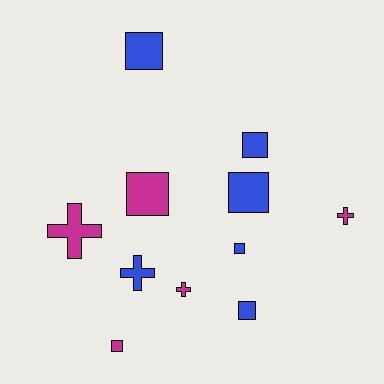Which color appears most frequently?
Blue, with 6 objects.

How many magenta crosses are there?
There are 3 magenta crosses.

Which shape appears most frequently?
Square, with 7 objects.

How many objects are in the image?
There are 11 objects.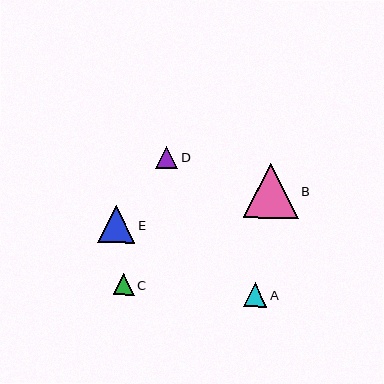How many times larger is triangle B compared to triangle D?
Triangle B is approximately 2.5 times the size of triangle D.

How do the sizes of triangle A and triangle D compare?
Triangle A and triangle D are approximately the same size.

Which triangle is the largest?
Triangle B is the largest with a size of approximately 55 pixels.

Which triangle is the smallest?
Triangle C is the smallest with a size of approximately 21 pixels.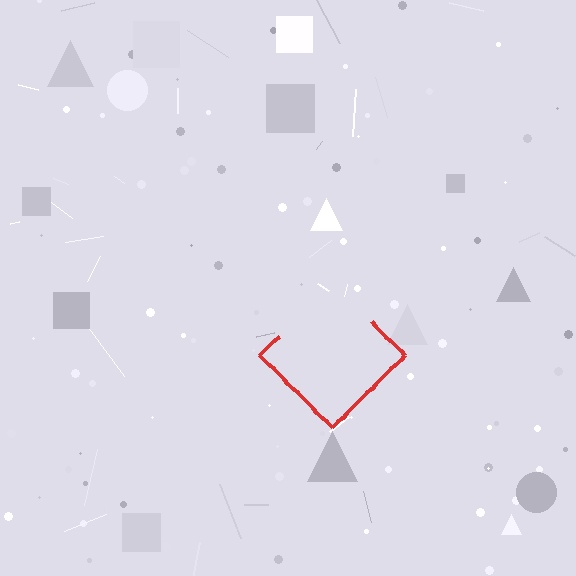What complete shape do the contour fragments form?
The contour fragments form a diamond.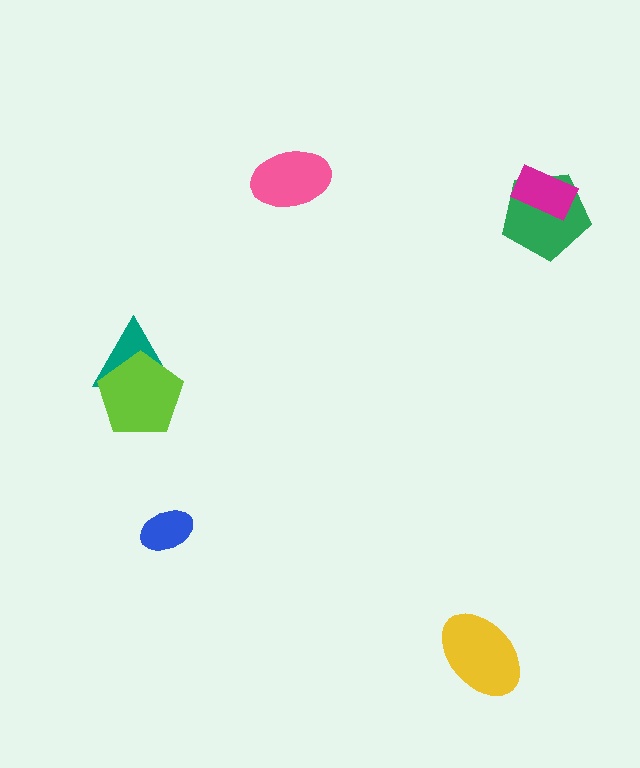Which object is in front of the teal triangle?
The lime pentagon is in front of the teal triangle.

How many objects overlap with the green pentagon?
1 object overlaps with the green pentagon.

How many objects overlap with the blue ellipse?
0 objects overlap with the blue ellipse.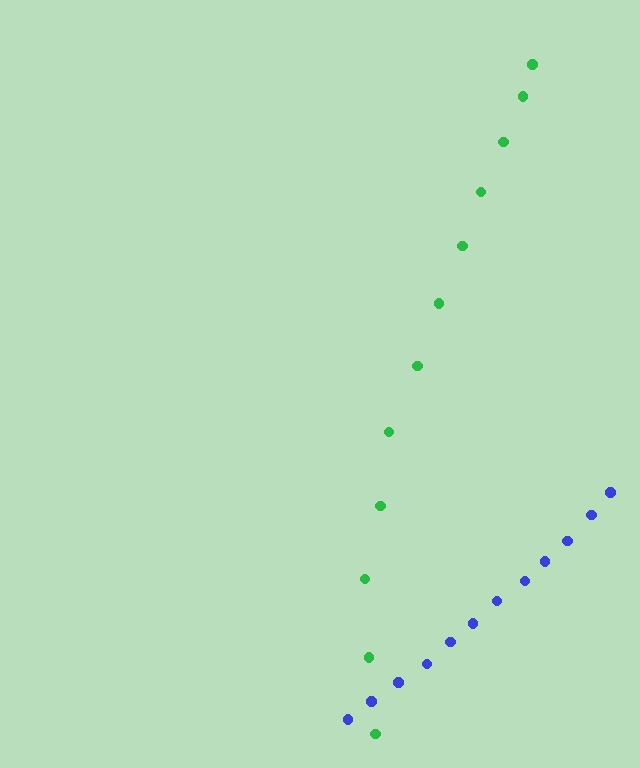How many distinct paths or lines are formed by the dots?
There are 2 distinct paths.